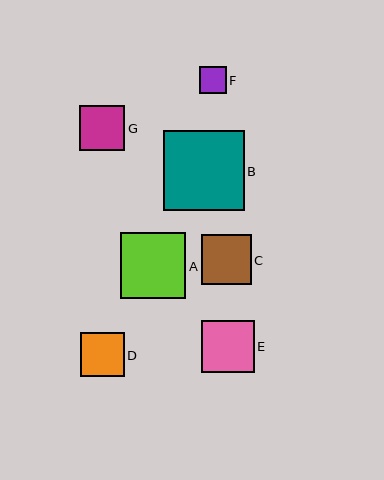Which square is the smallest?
Square F is the smallest with a size of approximately 27 pixels.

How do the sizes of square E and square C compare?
Square E and square C are approximately the same size.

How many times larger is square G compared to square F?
Square G is approximately 1.7 times the size of square F.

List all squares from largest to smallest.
From largest to smallest: B, A, E, C, G, D, F.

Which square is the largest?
Square B is the largest with a size of approximately 80 pixels.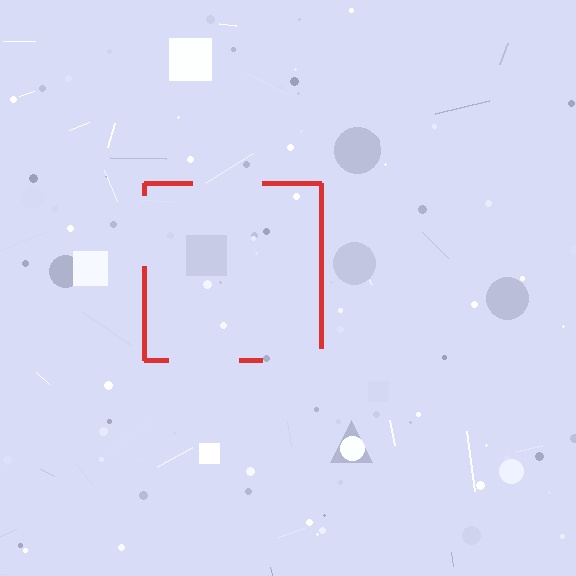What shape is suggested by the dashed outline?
The dashed outline suggests a square.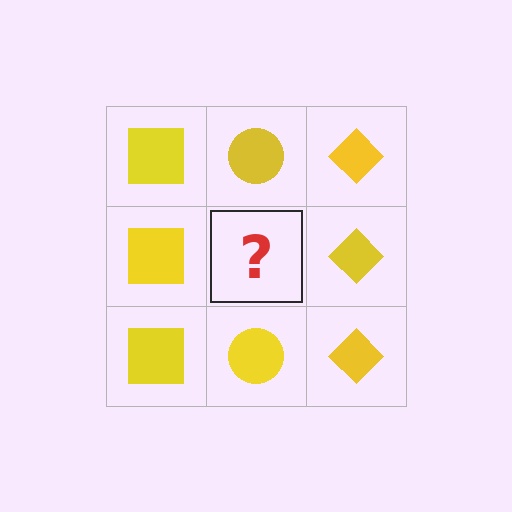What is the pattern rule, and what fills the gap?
The rule is that each column has a consistent shape. The gap should be filled with a yellow circle.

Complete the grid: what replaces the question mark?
The question mark should be replaced with a yellow circle.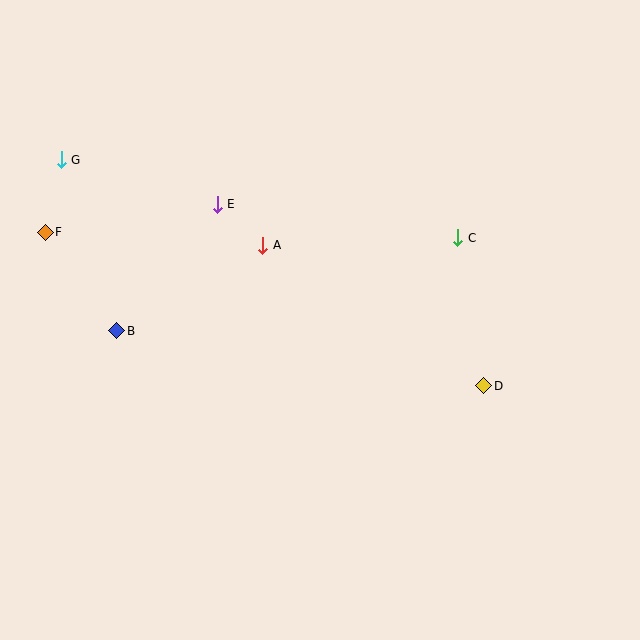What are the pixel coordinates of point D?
Point D is at (484, 386).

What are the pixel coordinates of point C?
Point C is at (458, 238).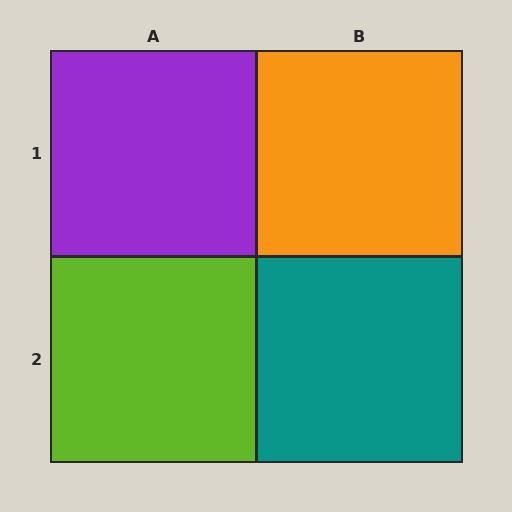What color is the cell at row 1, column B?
Orange.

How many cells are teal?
1 cell is teal.